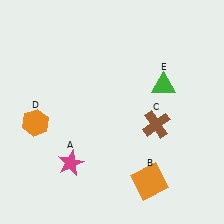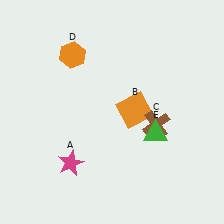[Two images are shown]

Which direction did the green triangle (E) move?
The green triangle (E) moved down.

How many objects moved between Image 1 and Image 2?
3 objects moved between the two images.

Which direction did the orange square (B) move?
The orange square (B) moved up.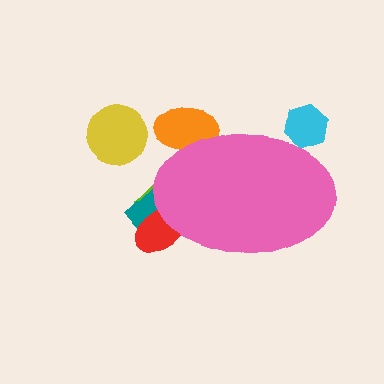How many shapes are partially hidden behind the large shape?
5 shapes are partially hidden.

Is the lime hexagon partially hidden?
Yes, the lime hexagon is partially hidden behind the pink ellipse.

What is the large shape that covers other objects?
A pink ellipse.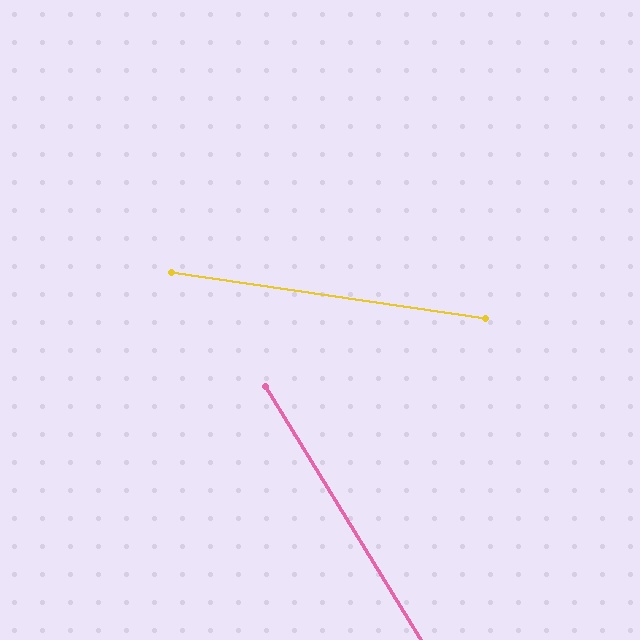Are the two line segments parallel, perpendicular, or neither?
Neither parallel nor perpendicular — they differ by about 50°.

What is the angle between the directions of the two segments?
Approximately 50 degrees.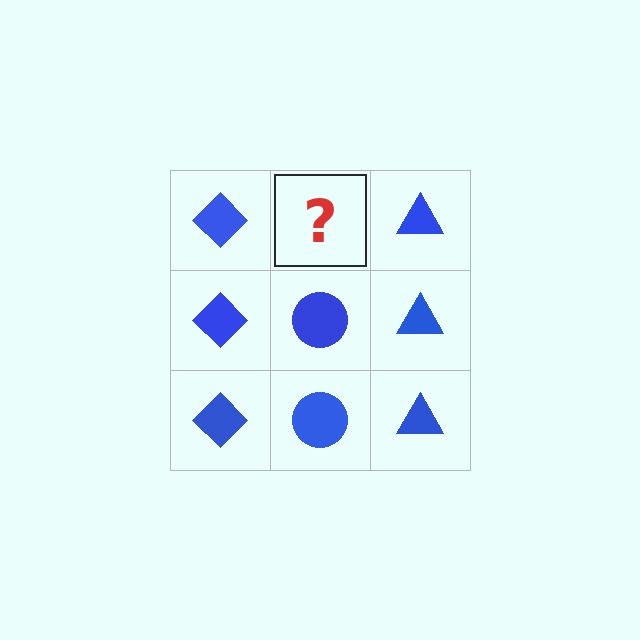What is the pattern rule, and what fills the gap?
The rule is that each column has a consistent shape. The gap should be filled with a blue circle.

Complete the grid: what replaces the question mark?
The question mark should be replaced with a blue circle.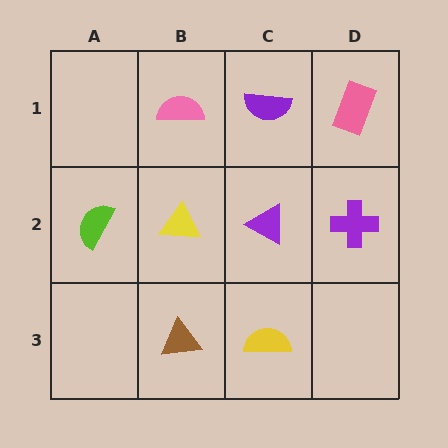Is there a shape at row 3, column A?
No, that cell is empty.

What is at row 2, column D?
A purple cross.